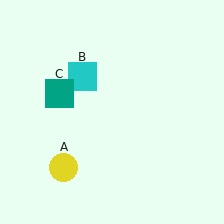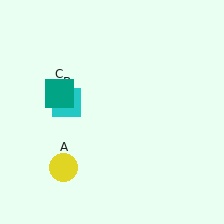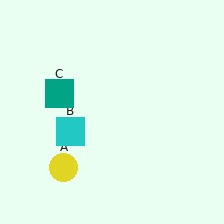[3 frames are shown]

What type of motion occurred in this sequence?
The cyan square (object B) rotated counterclockwise around the center of the scene.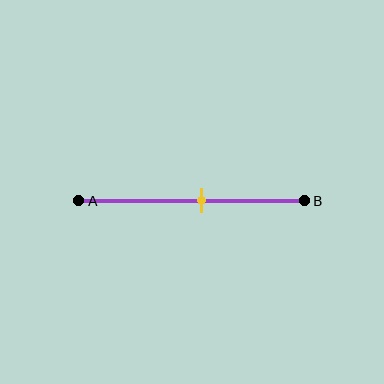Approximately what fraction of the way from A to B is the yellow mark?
The yellow mark is approximately 55% of the way from A to B.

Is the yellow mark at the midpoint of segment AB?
No, the mark is at about 55% from A, not at the 50% midpoint.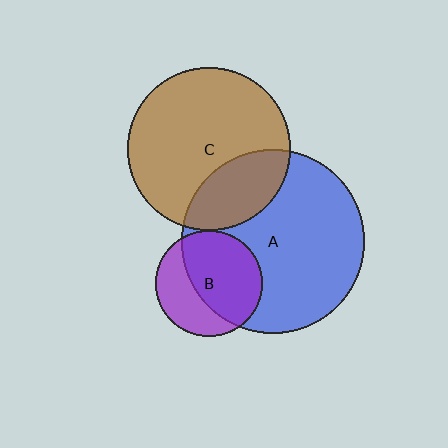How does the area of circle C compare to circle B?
Approximately 2.3 times.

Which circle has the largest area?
Circle A (blue).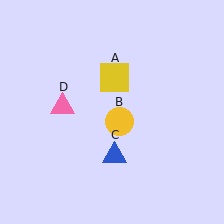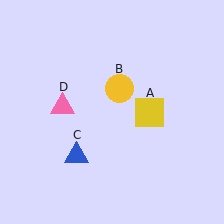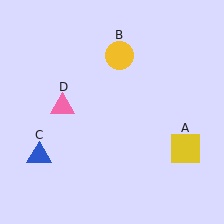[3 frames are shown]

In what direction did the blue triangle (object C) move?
The blue triangle (object C) moved left.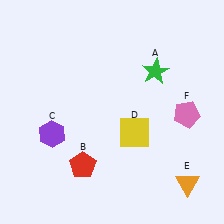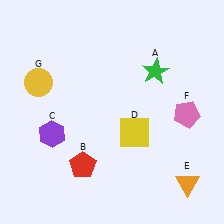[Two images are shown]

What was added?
A yellow circle (G) was added in Image 2.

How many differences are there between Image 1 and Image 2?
There is 1 difference between the two images.